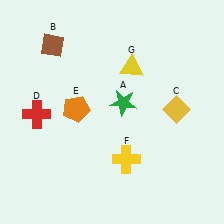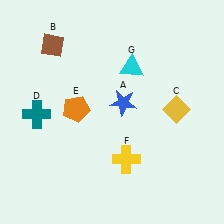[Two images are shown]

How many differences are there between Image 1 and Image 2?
There are 3 differences between the two images.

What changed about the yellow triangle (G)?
In Image 1, G is yellow. In Image 2, it changed to cyan.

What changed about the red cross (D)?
In Image 1, D is red. In Image 2, it changed to teal.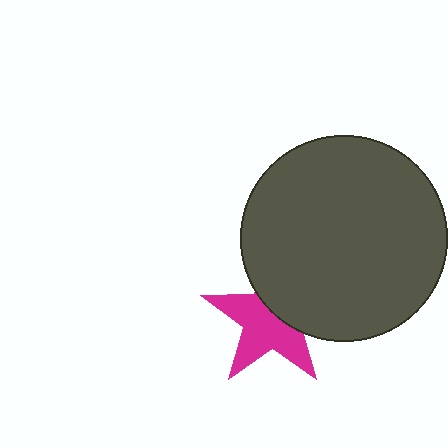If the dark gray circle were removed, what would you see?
You would see the complete magenta star.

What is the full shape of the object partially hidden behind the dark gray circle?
The partially hidden object is a magenta star.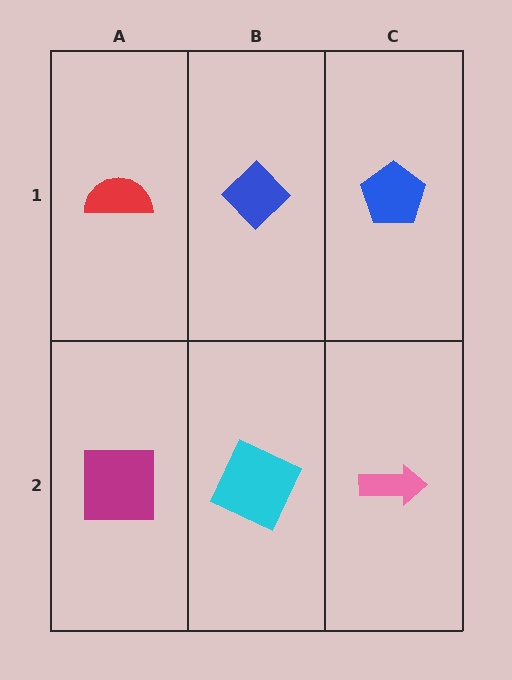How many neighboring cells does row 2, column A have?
2.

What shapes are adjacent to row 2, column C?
A blue pentagon (row 1, column C), a cyan square (row 2, column B).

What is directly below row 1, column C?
A pink arrow.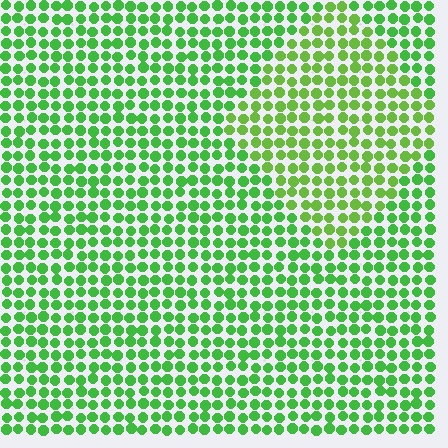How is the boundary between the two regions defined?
The boundary is defined purely by a slight shift in hue (about 21 degrees). Spacing, size, and orientation are identical on both sides.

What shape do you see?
I see a diamond.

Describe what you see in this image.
The image is filled with small green elements in a uniform arrangement. A diamond-shaped region is visible where the elements are tinted to a slightly different hue, forming a subtle color boundary.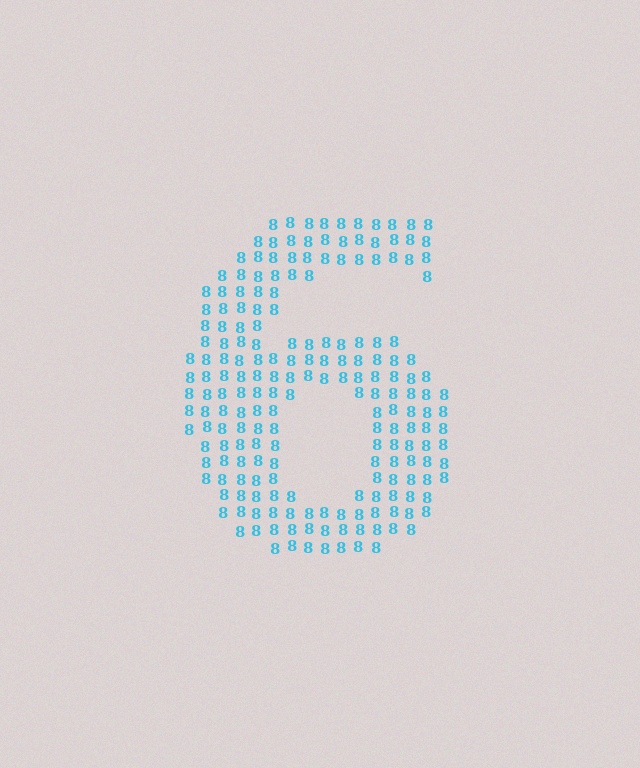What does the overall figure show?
The overall figure shows the digit 6.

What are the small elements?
The small elements are digit 8's.